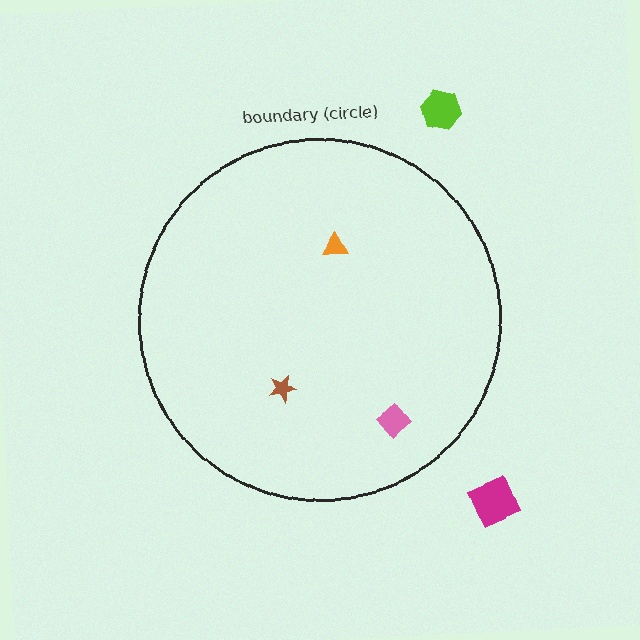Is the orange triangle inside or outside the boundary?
Inside.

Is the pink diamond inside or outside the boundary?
Inside.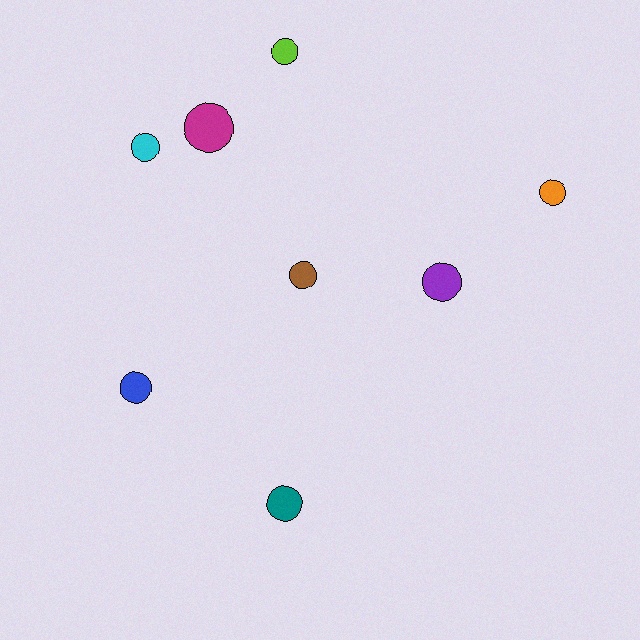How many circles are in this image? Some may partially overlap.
There are 8 circles.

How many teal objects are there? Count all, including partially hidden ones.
There is 1 teal object.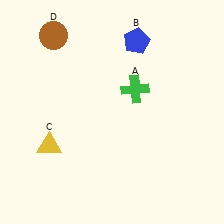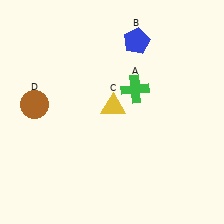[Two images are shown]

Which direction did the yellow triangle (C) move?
The yellow triangle (C) moved right.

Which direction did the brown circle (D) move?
The brown circle (D) moved down.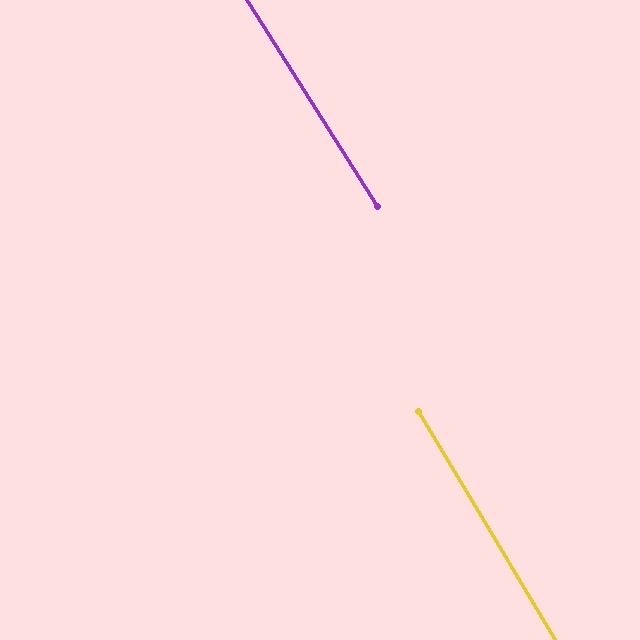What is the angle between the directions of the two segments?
Approximately 1 degree.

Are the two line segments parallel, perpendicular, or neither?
Parallel — their directions differ by only 1.2°.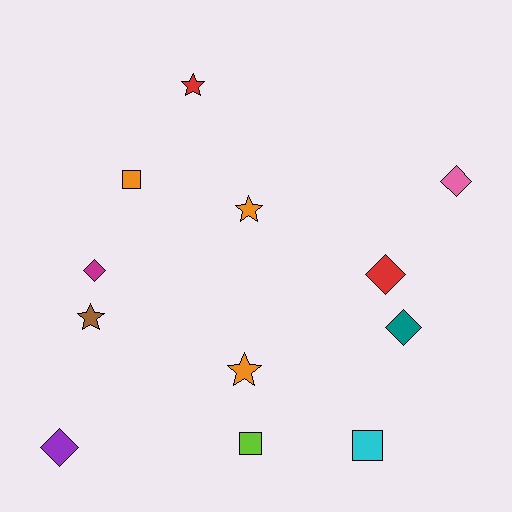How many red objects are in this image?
There are 2 red objects.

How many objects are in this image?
There are 12 objects.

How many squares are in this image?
There are 3 squares.